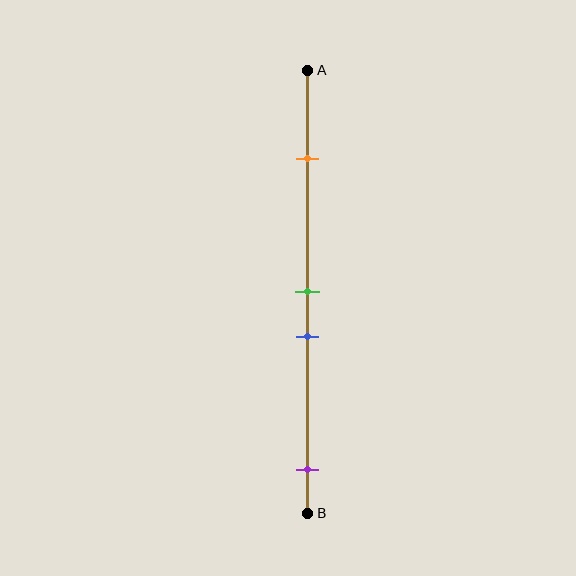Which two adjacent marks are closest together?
The green and blue marks are the closest adjacent pair.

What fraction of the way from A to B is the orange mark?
The orange mark is approximately 20% (0.2) of the way from A to B.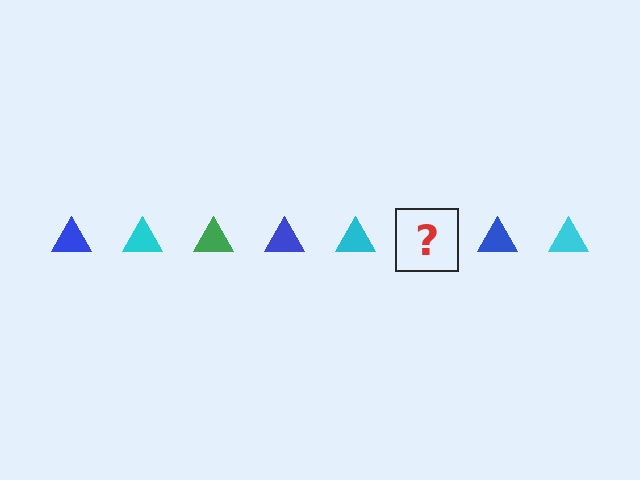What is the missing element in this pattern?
The missing element is a green triangle.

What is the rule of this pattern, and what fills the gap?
The rule is that the pattern cycles through blue, cyan, green triangles. The gap should be filled with a green triangle.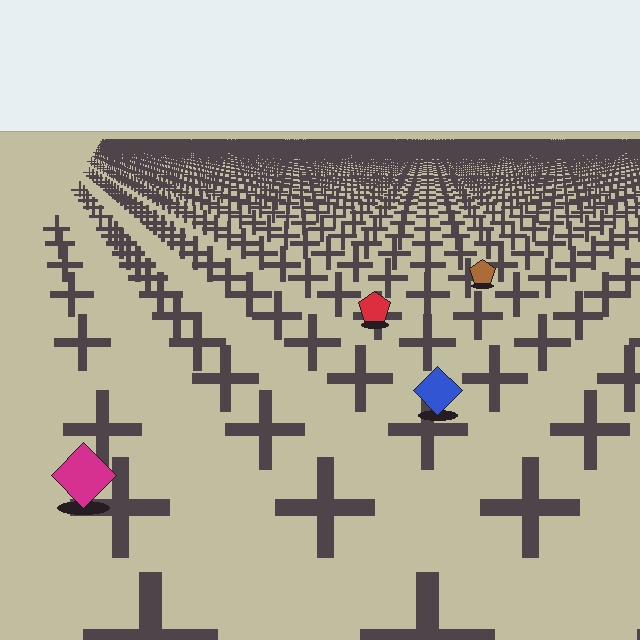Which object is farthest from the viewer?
The brown pentagon is farthest from the viewer. It appears smaller and the ground texture around it is denser.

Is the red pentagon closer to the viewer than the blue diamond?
No. The blue diamond is closer — you can tell from the texture gradient: the ground texture is coarser near it.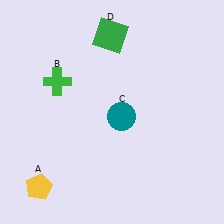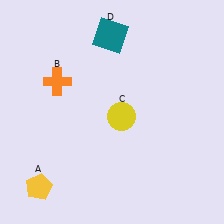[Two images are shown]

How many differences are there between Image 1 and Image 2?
There are 3 differences between the two images.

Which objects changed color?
B changed from green to orange. C changed from teal to yellow. D changed from green to teal.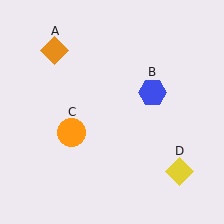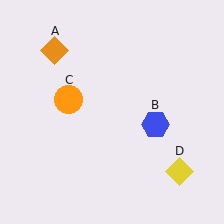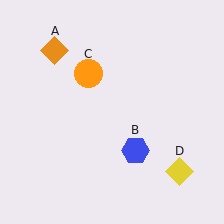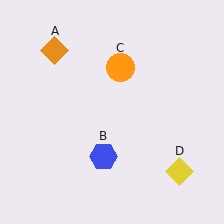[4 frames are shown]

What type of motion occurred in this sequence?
The blue hexagon (object B), orange circle (object C) rotated clockwise around the center of the scene.